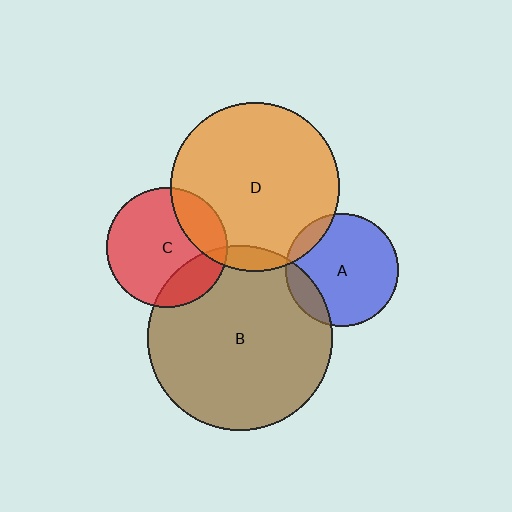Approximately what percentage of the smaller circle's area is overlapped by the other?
Approximately 5%.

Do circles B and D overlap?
Yes.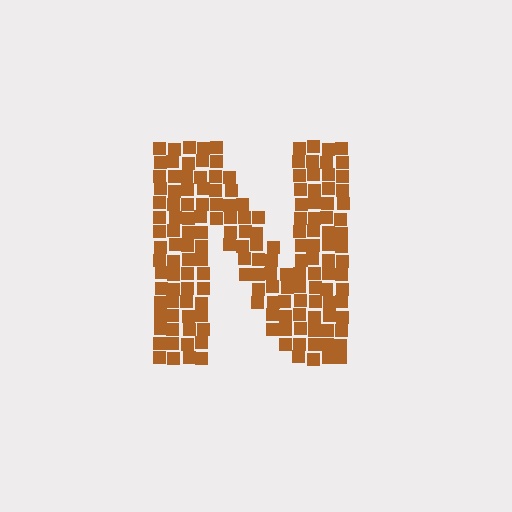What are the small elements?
The small elements are squares.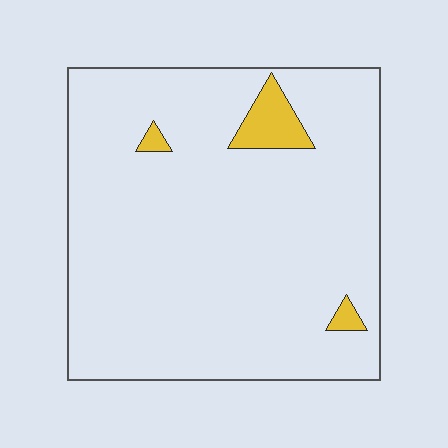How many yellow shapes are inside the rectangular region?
3.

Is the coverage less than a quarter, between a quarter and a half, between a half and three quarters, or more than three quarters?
Less than a quarter.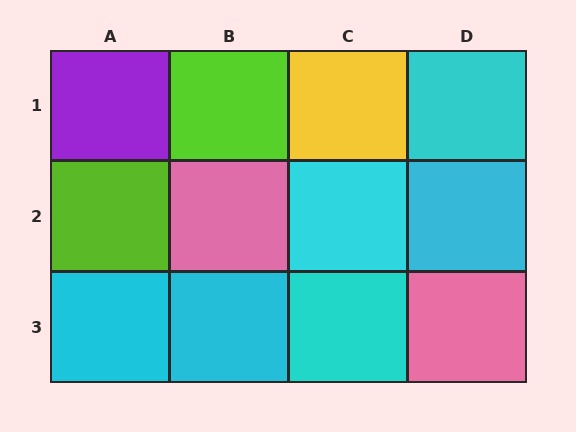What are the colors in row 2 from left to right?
Lime, pink, cyan, cyan.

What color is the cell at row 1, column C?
Yellow.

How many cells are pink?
2 cells are pink.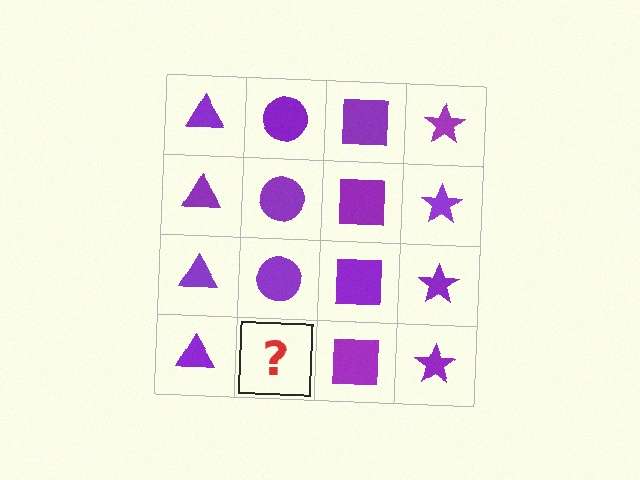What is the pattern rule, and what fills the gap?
The rule is that each column has a consistent shape. The gap should be filled with a purple circle.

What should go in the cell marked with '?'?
The missing cell should contain a purple circle.